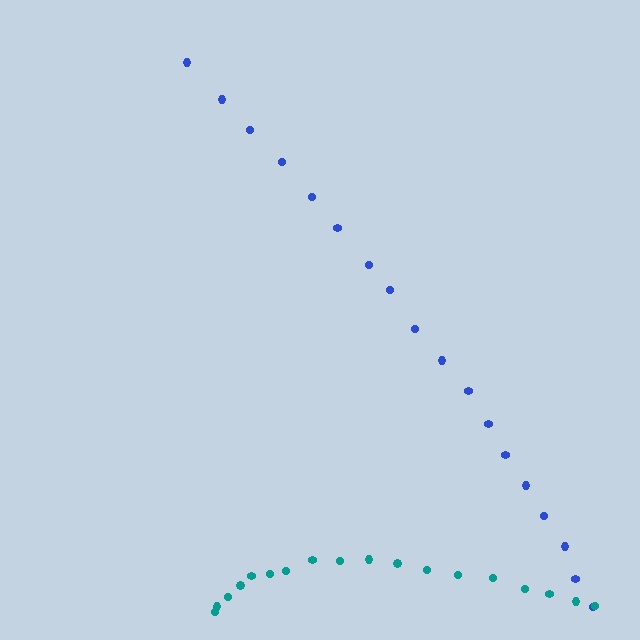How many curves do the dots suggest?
There are 2 distinct paths.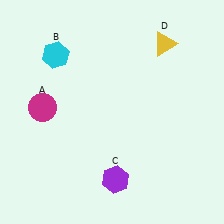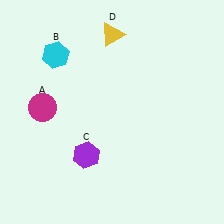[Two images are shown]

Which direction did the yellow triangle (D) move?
The yellow triangle (D) moved left.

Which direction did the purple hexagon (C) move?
The purple hexagon (C) moved left.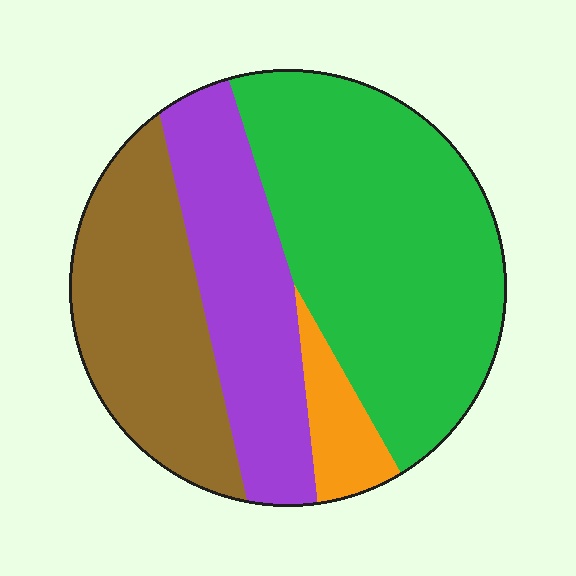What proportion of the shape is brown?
Brown covers about 25% of the shape.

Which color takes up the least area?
Orange, at roughly 5%.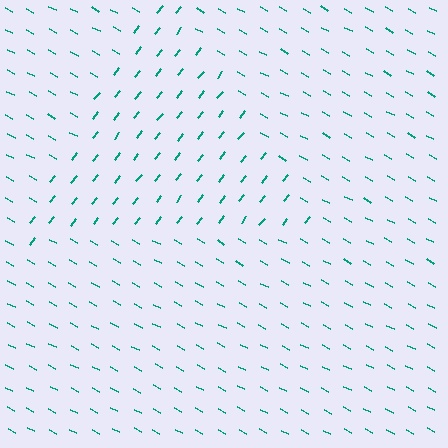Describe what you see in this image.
The image is filled with small teal line segments. A triangle region in the image has lines oriented differently from the surrounding lines, creating a visible texture boundary.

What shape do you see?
I see a triangle.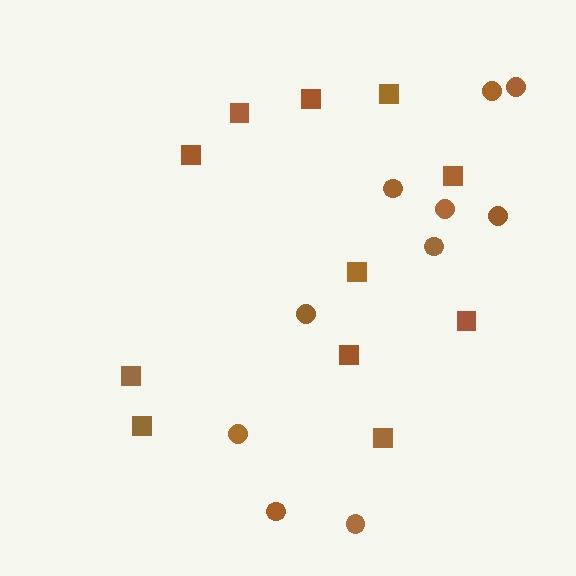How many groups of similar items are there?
There are 2 groups: one group of squares (11) and one group of circles (10).